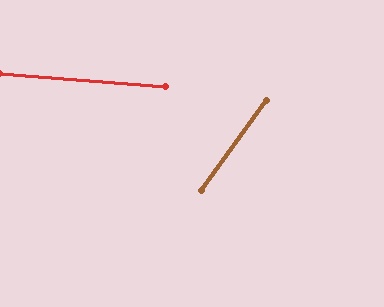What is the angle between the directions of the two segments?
Approximately 58 degrees.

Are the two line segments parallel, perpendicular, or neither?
Neither parallel nor perpendicular — they differ by about 58°.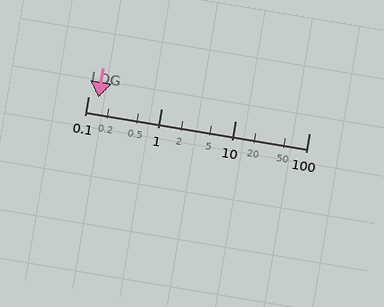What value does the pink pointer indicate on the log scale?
The pointer indicates approximately 0.14.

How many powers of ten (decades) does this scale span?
The scale spans 3 decades, from 0.1 to 100.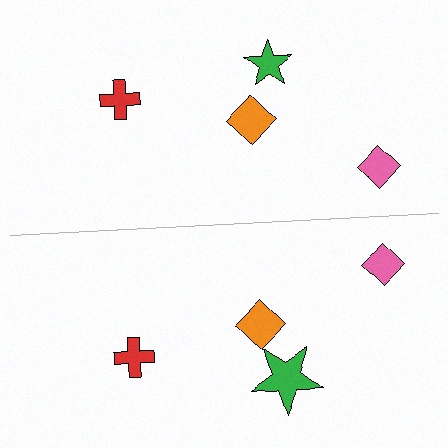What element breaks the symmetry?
The green star on the bottom side has a different size than its mirror counterpart.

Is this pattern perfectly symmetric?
No, the pattern is not perfectly symmetric. The green star on the bottom side has a different size than its mirror counterpart.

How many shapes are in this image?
There are 8 shapes in this image.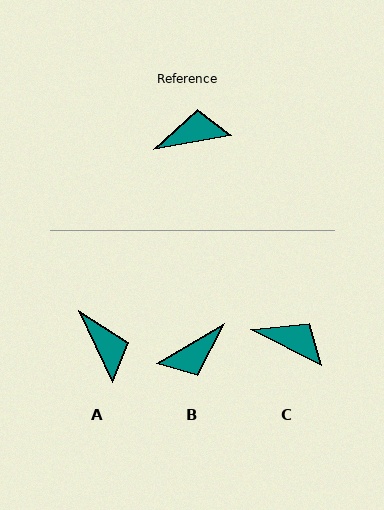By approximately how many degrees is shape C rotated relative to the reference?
Approximately 37 degrees clockwise.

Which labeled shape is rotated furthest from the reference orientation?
B, about 160 degrees away.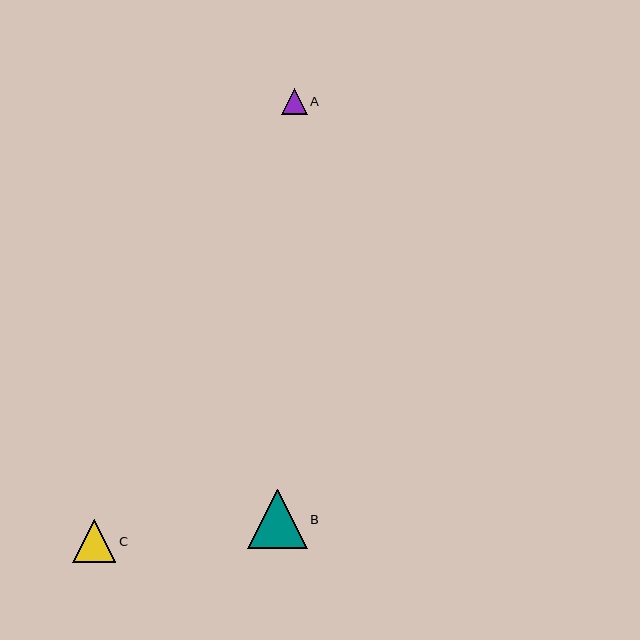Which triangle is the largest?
Triangle B is the largest with a size of approximately 60 pixels.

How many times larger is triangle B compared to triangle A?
Triangle B is approximately 2.3 times the size of triangle A.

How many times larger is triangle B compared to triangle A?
Triangle B is approximately 2.3 times the size of triangle A.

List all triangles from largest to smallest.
From largest to smallest: B, C, A.